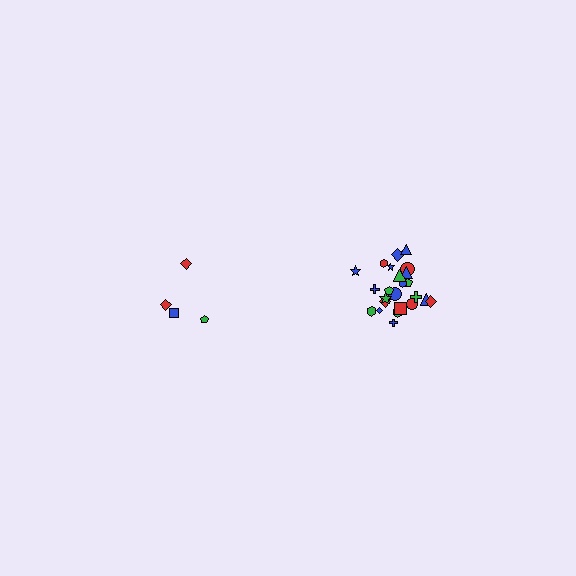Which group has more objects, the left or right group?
The right group.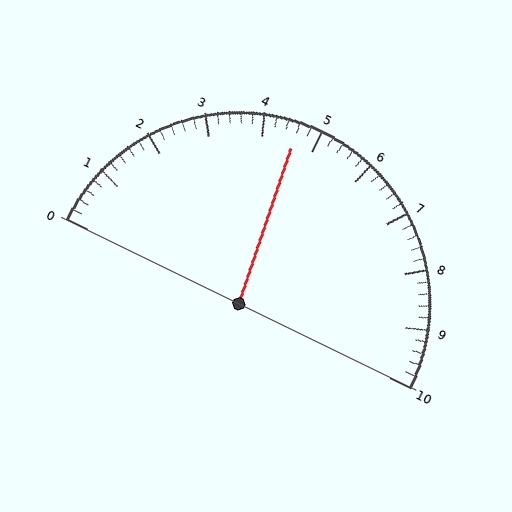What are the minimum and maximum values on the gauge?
The gauge ranges from 0 to 10.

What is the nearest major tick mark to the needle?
The nearest major tick mark is 5.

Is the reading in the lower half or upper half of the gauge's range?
The reading is in the lower half of the range (0 to 10).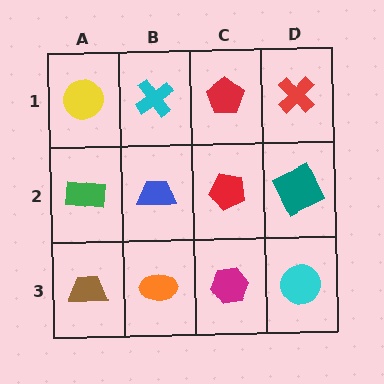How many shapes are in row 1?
4 shapes.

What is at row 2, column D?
A teal square.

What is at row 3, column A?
A brown trapezoid.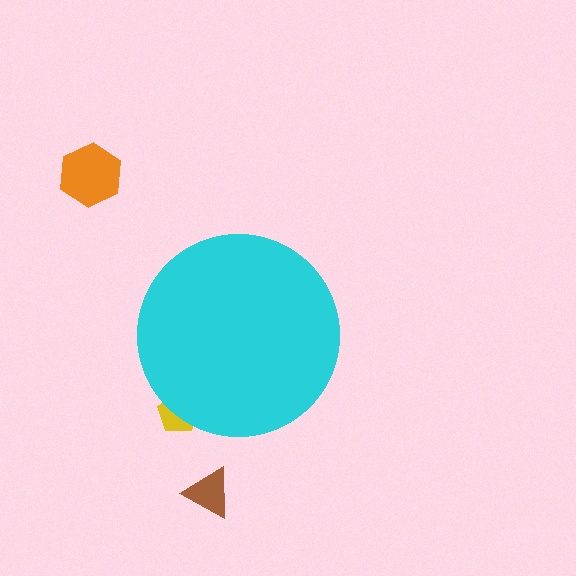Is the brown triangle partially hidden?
No, the brown triangle is fully visible.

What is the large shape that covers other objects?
A cyan circle.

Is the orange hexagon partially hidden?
No, the orange hexagon is fully visible.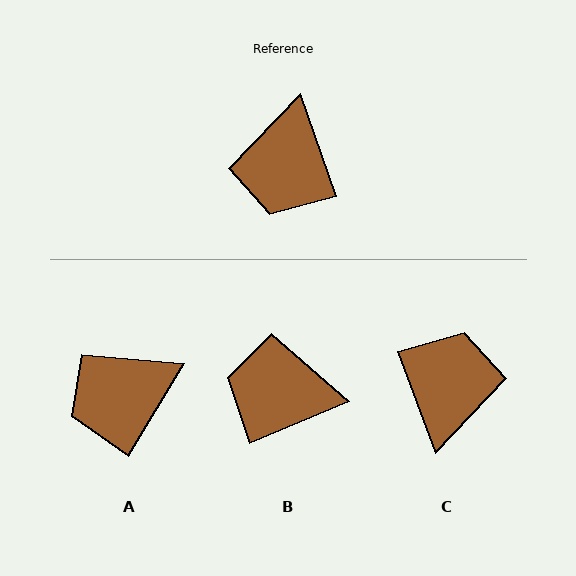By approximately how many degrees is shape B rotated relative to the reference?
Approximately 87 degrees clockwise.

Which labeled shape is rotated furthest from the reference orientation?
C, about 179 degrees away.